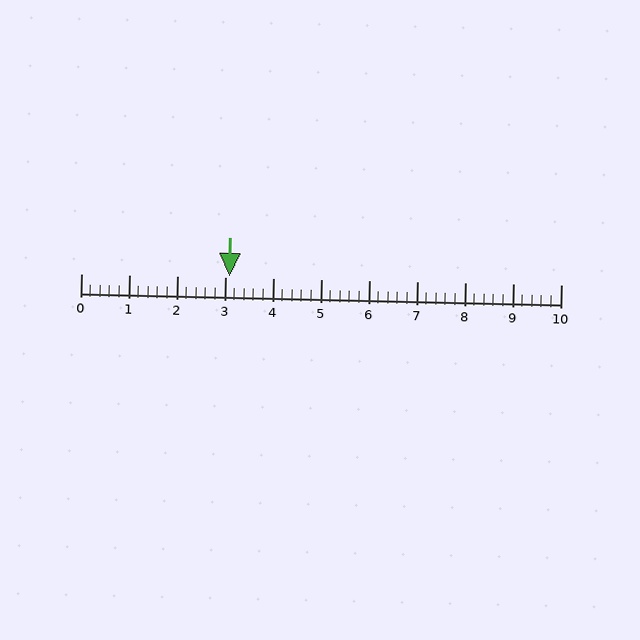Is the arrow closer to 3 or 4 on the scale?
The arrow is closer to 3.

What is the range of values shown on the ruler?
The ruler shows values from 0 to 10.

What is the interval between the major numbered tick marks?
The major tick marks are spaced 1 units apart.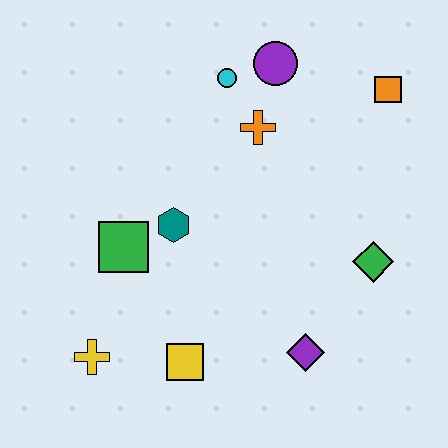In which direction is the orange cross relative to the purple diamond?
The orange cross is above the purple diamond.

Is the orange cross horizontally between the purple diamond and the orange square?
No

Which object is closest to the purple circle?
The cyan circle is closest to the purple circle.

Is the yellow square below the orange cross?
Yes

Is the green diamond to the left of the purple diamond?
No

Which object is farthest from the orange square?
The yellow cross is farthest from the orange square.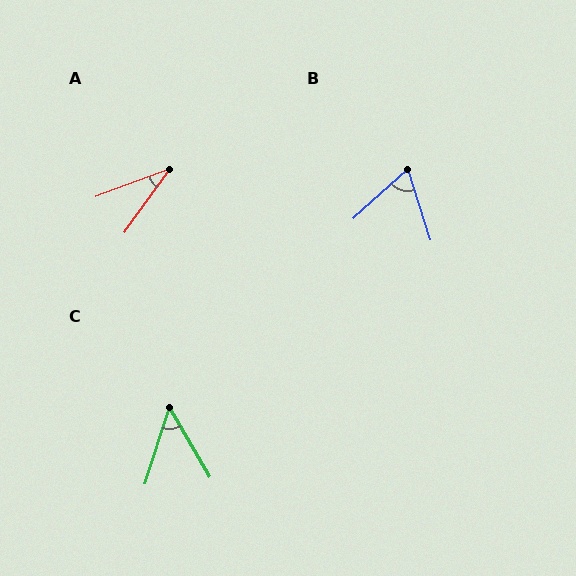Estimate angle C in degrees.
Approximately 48 degrees.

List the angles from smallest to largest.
A (34°), C (48°), B (65°).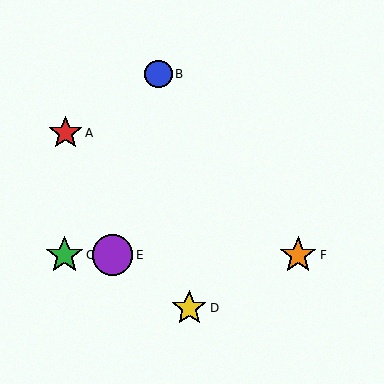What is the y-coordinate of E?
Object E is at y≈255.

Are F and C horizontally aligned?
Yes, both are at y≈255.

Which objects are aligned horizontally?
Objects C, E, F are aligned horizontally.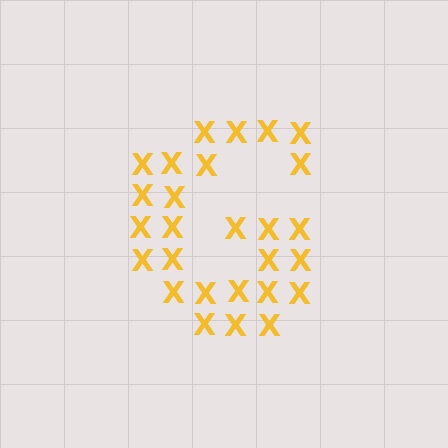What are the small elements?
The small elements are letter X's.